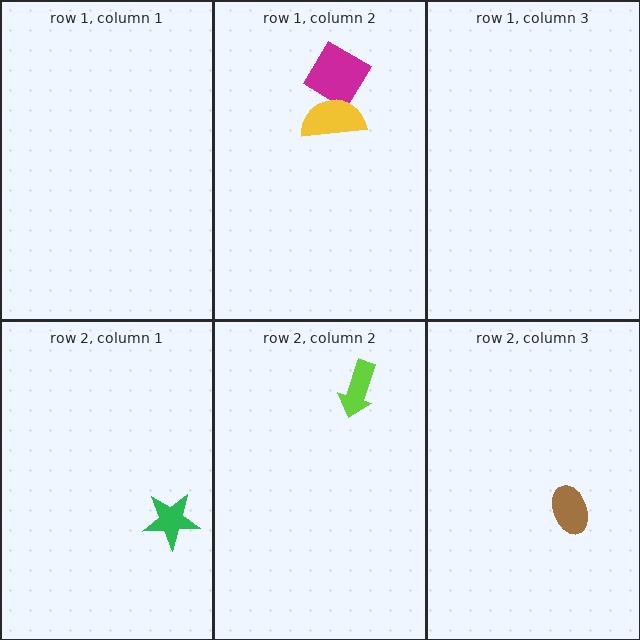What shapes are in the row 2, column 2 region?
The lime arrow.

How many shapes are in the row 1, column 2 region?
2.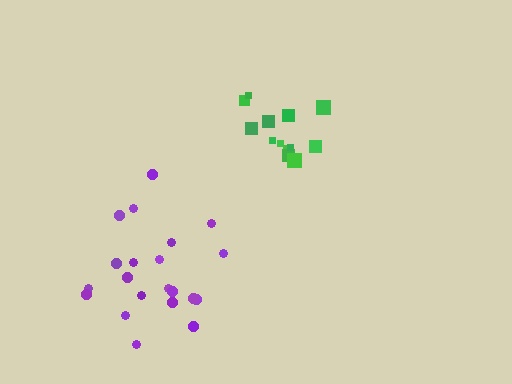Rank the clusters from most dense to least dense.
green, purple.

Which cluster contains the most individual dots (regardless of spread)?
Purple (21).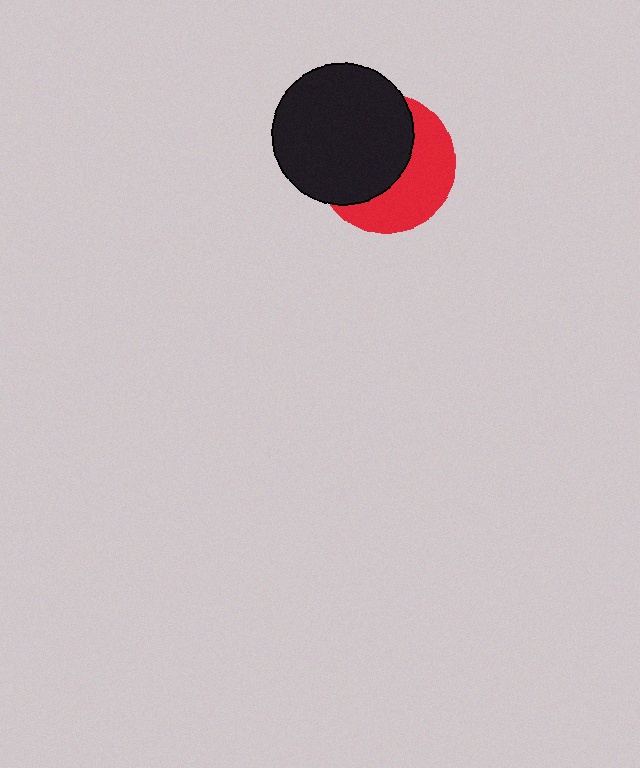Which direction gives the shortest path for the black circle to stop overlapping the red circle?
Moving toward the upper-left gives the shortest separation.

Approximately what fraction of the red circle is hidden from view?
Roughly 55% of the red circle is hidden behind the black circle.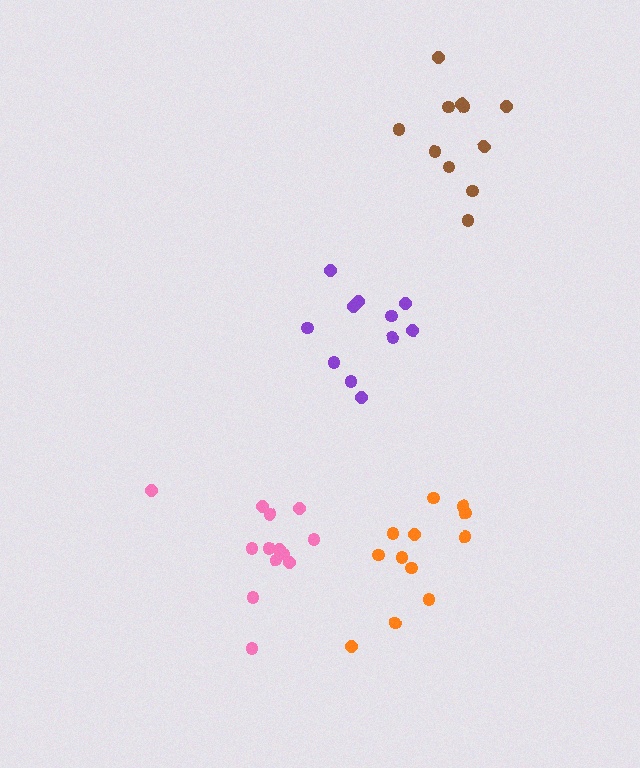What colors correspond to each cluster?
The clusters are colored: pink, purple, orange, brown.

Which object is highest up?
The brown cluster is topmost.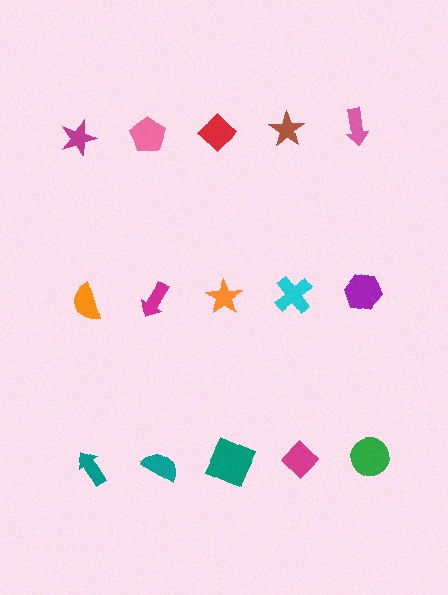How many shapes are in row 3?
5 shapes.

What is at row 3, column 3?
A teal square.